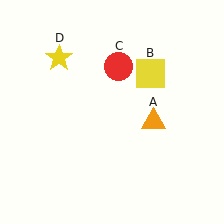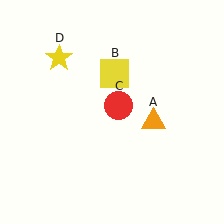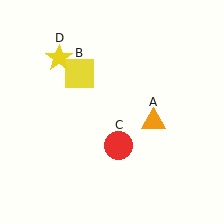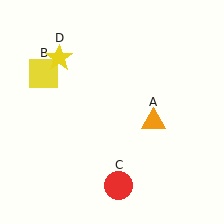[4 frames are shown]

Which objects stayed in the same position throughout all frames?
Orange triangle (object A) and yellow star (object D) remained stationary.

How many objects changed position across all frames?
2 objects changed position: yellow square (object B), red circle (object C).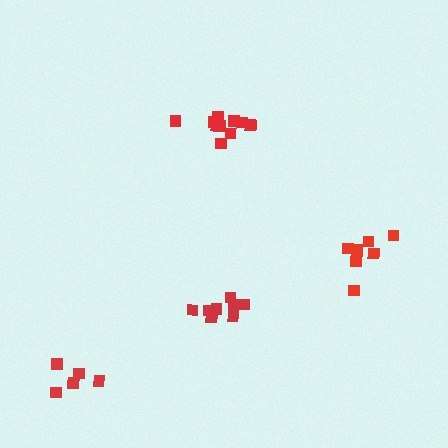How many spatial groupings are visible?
There are 4 spatial groupings.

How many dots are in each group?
Group 1: 5 dots, Group 2: 10 dots, Group 3: 8 dots, Group 4: 7 dots (30 total).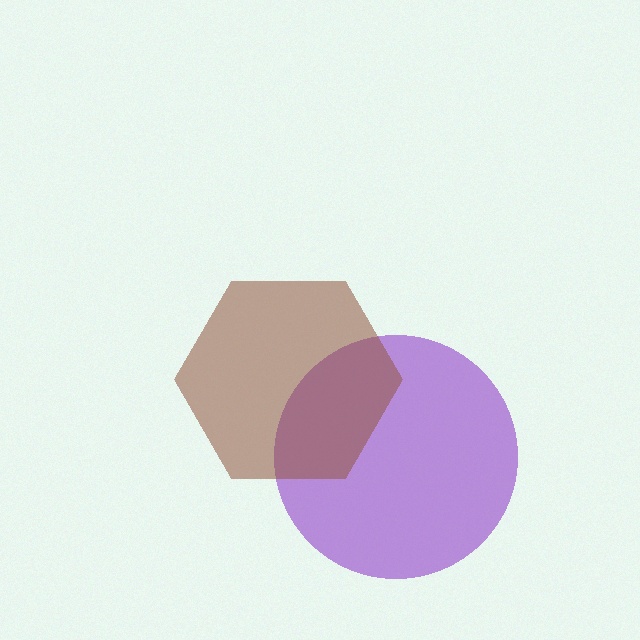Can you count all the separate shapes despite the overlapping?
Yes, there are 2 separate shapes.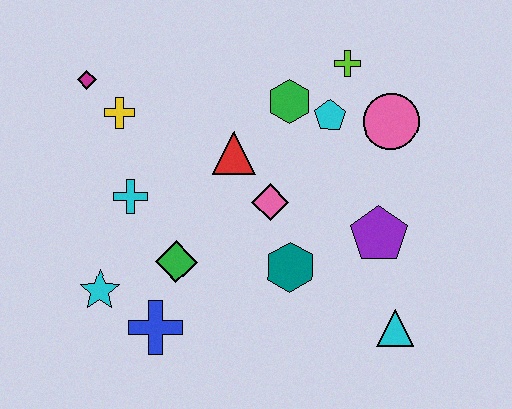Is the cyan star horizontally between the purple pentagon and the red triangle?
No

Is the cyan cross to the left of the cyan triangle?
Yes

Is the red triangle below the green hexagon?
Yes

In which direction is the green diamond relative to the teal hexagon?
The green diamond is to the left of the teal hexagon.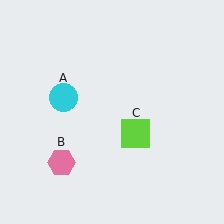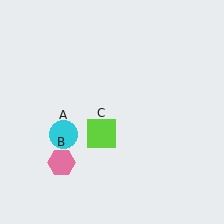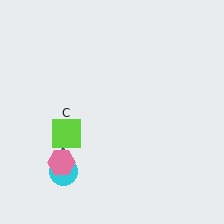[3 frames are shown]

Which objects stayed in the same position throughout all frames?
Pink hexagon (object B) remained stationary.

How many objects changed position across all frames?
2 objects changed position: cyan circle (object A), lime square (object C).